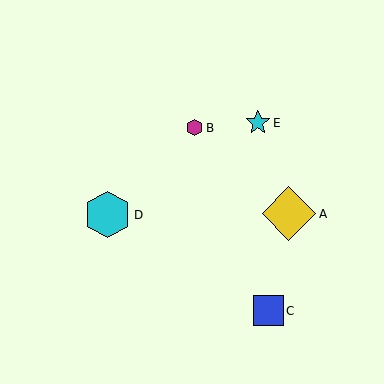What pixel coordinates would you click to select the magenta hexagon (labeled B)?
Click at (195, 128) to select the magenta hexagon B.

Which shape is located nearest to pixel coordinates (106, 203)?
The cyan hexagon (labeled D) at (107, 215) is nearest to that location.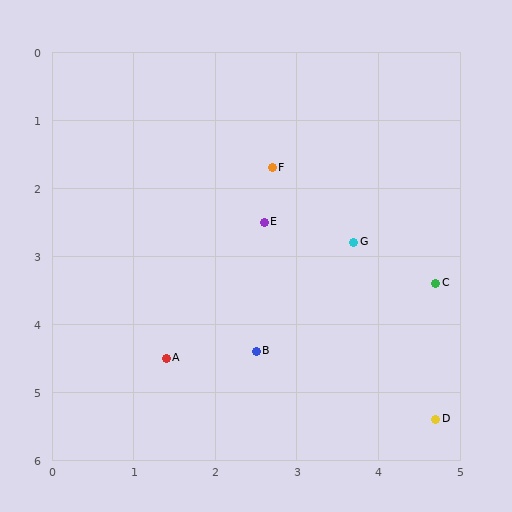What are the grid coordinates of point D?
Point D is at approximately (4.7, 5.4).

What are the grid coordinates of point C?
Point C is at approximately (4.7, 3.4).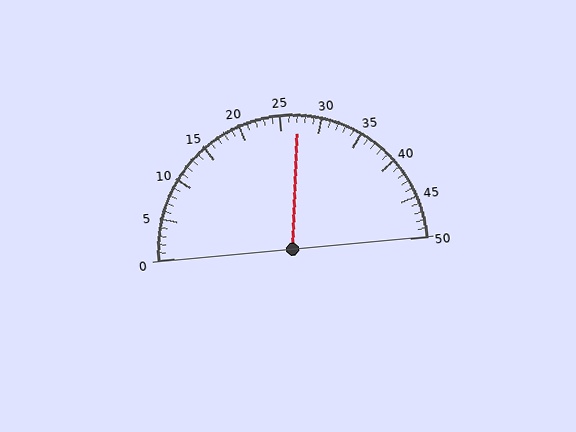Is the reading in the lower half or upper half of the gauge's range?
The reading is in the upper half of the range (0 to 50).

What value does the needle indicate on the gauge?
The needle indicates approximately 27.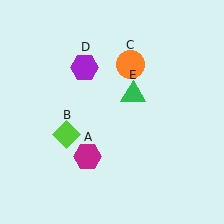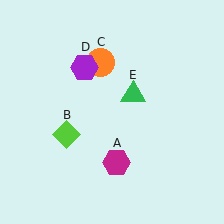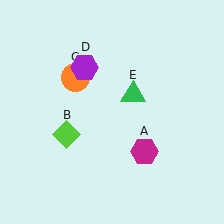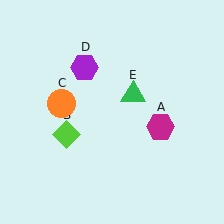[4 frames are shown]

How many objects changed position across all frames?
2 objects changed position: magenta hexagon (object A), orange circle (object C).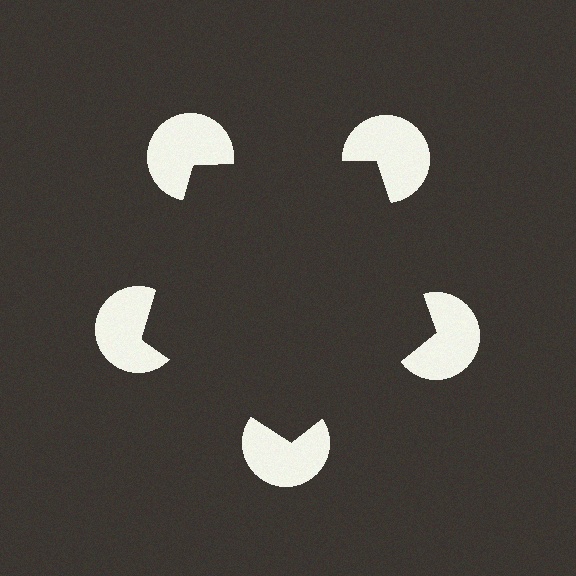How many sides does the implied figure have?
5 sides.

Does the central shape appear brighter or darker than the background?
It typically appears slightly darker than the background, even though no actual brightness change is drawn.